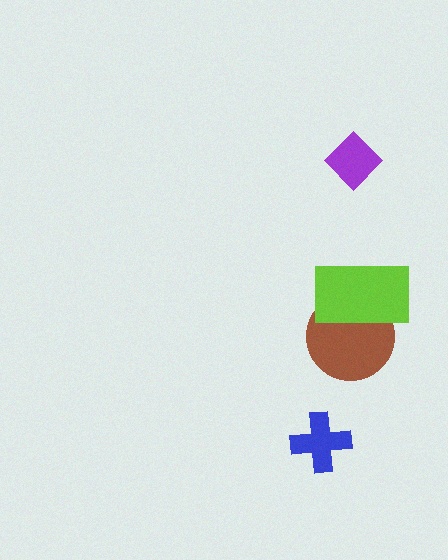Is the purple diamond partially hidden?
No, no other shape covers it.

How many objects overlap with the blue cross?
0 objects overlap with the blue cross.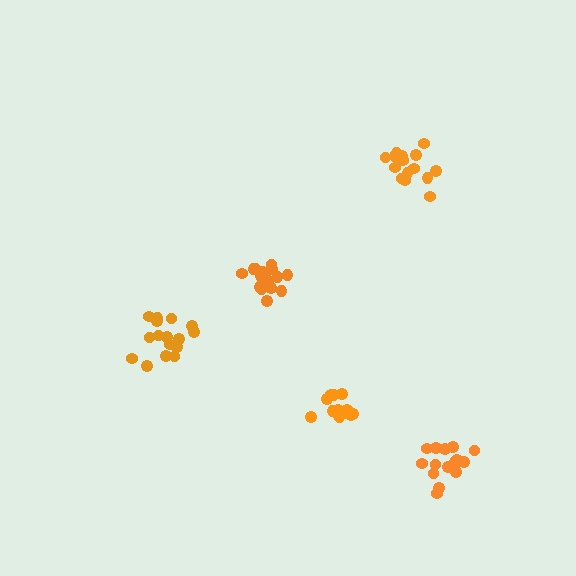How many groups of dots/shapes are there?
There are 5 groups.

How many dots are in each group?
Group 1: 15 dots, Group 2: 17 dots, Group 3: 16 dots, Group 4: 13 dots, Group 5: 16 dots (77 total).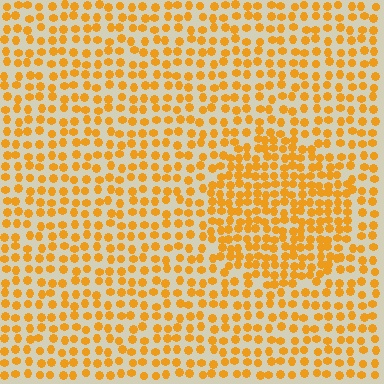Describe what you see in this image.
The image contains small orange elements arranged at two different densities. A circle-shaped region is visible where the elements are more densely packed than the surrounding area.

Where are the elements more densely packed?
The elements are more densely packed inside the circle boundary.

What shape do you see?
I see a circle.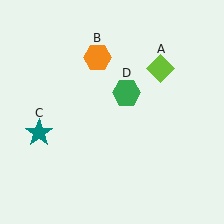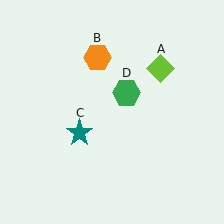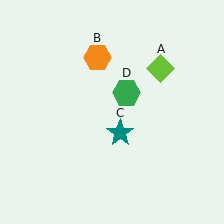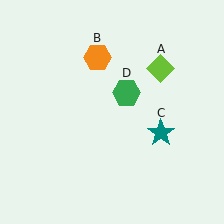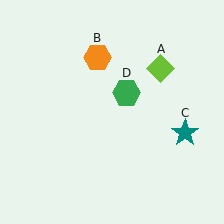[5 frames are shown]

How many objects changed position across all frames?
1 object changed position: teal star (object C).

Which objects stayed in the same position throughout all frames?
Lime diamond (object A) and orange hexagon (object B) and green hexagon (object D) remained stationary.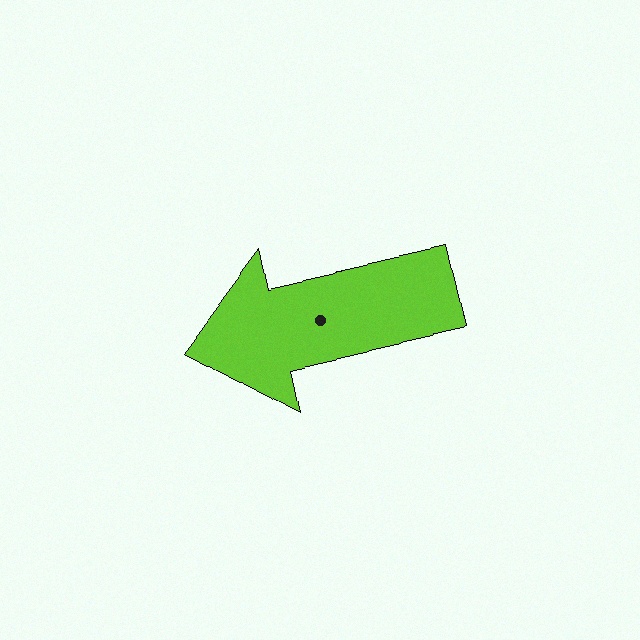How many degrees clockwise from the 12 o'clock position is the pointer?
Approximately 258 degrees.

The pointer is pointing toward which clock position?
Roughly 9 o'clock.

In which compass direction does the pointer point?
West.